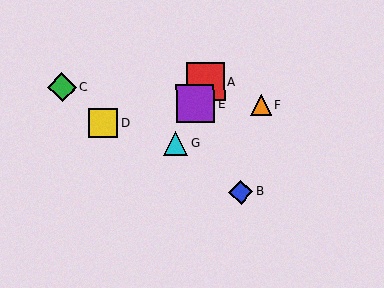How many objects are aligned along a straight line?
3 objects (A, E, G) are aligned along a straight line.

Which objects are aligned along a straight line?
Objects A, E, G are aligned along a straight line.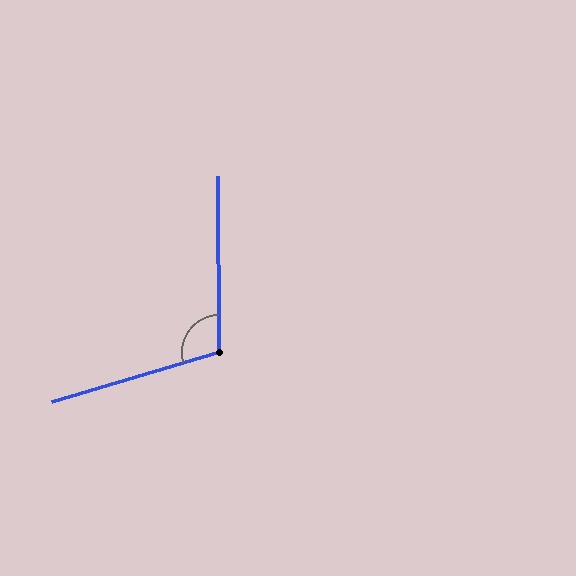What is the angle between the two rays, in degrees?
Approximately 106 degrees.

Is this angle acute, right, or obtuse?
It is obtuse.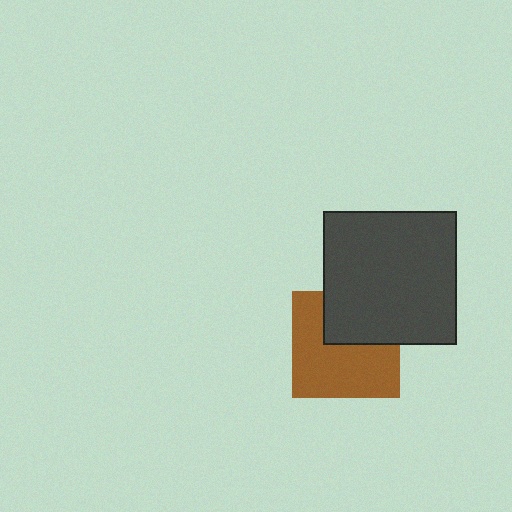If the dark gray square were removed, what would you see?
You would see the complete brown square.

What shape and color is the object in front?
The object in front is a dark gray square.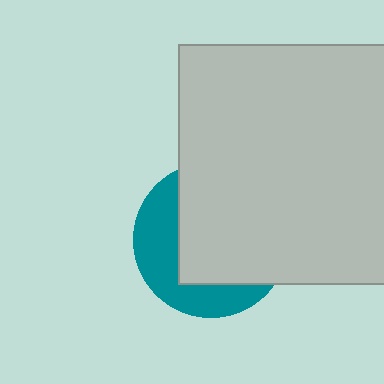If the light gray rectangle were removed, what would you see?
You would see the complete teal circle.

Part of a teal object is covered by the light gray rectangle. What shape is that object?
It is a circle.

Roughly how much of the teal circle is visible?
A small part of it is visible (roughly 36%).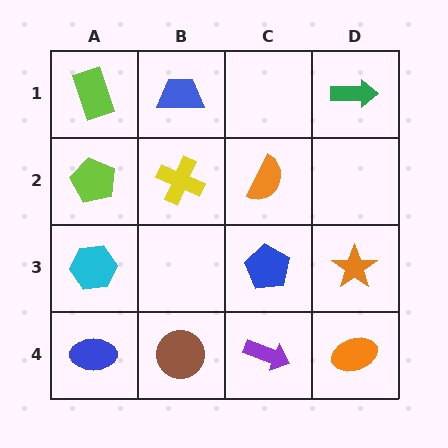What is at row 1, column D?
A green arrow.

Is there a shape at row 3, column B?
No, that cell is empty.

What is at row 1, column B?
A blue trapezoid.